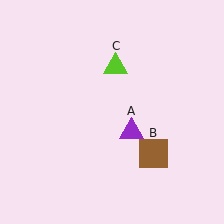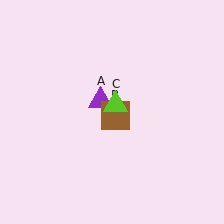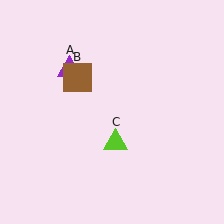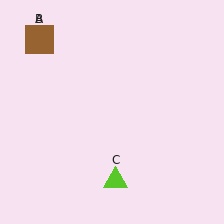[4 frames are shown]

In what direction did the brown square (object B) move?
The brown square (object B) moved up and to the left.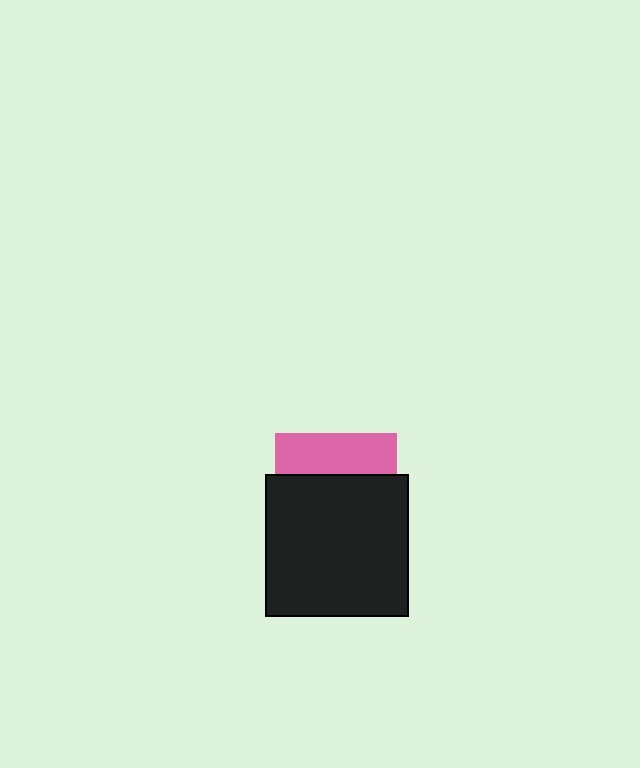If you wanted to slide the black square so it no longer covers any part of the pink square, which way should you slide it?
Slide it down — that is the most direct way to separate the two shapes.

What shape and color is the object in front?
The object in front is a black square.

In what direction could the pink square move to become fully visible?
The pink square could move up. That would shift it out from behind the black square entirely.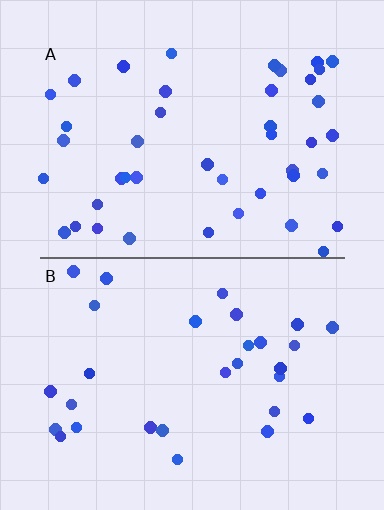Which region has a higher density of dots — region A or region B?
A (the top).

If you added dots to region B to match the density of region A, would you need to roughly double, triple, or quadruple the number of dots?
Approximately double.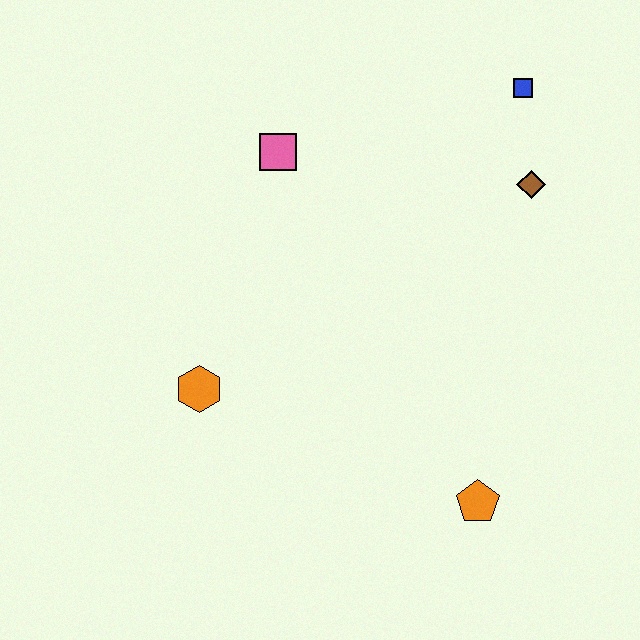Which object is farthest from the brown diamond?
The orange hexagon is farthest from the brown diamond.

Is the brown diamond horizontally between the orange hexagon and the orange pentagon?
No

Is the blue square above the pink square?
Yes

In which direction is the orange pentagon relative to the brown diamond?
The orange pentagon is below the brown diamond.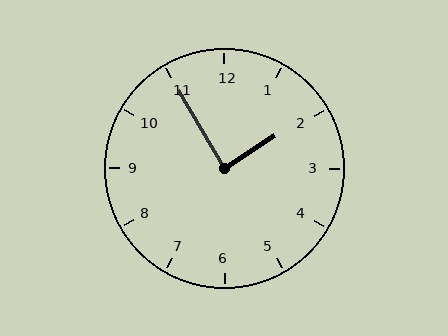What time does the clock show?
1:55.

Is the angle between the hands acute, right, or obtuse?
It is right.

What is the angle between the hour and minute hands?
Approximately 88 degrees.